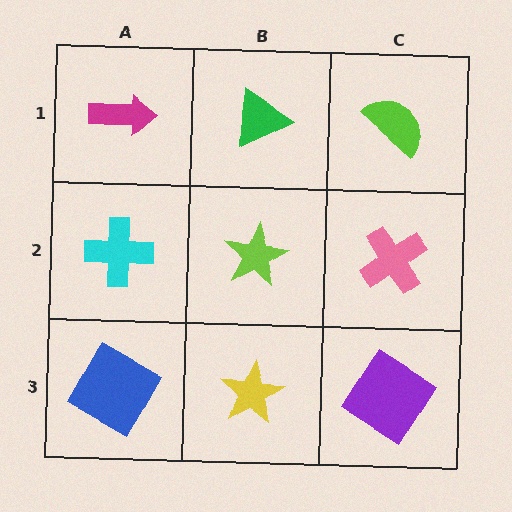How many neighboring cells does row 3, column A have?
2.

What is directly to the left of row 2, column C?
A lime star.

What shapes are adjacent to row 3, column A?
A cyan cross (row 2, column A), a yellow star (row 3, column B).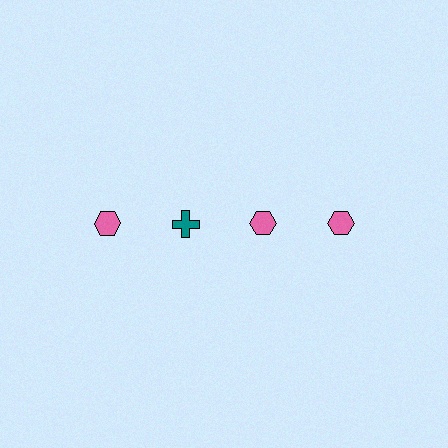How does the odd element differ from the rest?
It differs in both color (teal instead of pink) and shape (cross instead of hexagon).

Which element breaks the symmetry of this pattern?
The teal cross in the top row, second from left column breaks the symmetry. All other shapes are pink hexagons.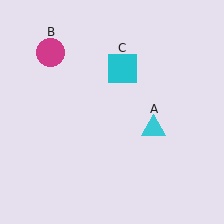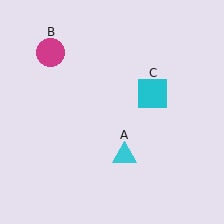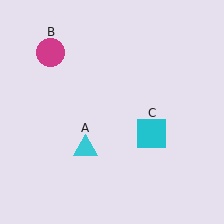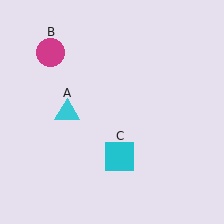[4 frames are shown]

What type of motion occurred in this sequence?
The cyan triangle (object A), cyan square (object C) rotated clockwise around the center of the scene.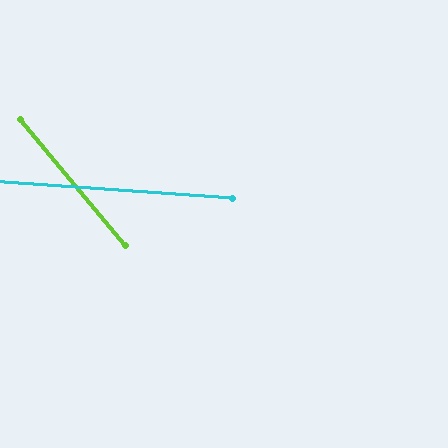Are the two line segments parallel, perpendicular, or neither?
Neither parallel nor perpendicular — they differ by about 46°.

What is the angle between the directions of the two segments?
Approximately 46 degrees.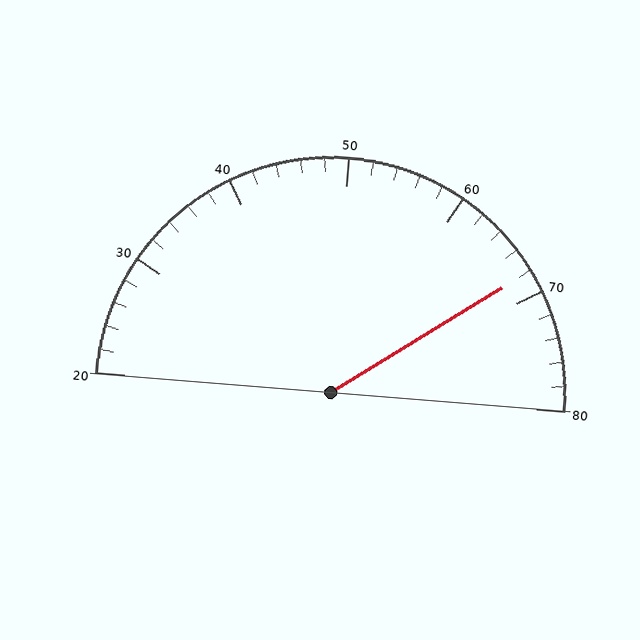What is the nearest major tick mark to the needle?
The nearest major tick mark is 70.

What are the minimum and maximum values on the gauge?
The gauge ranges from 20 to 80.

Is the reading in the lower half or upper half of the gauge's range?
The reading is in the upper half of the range (20 to 80).